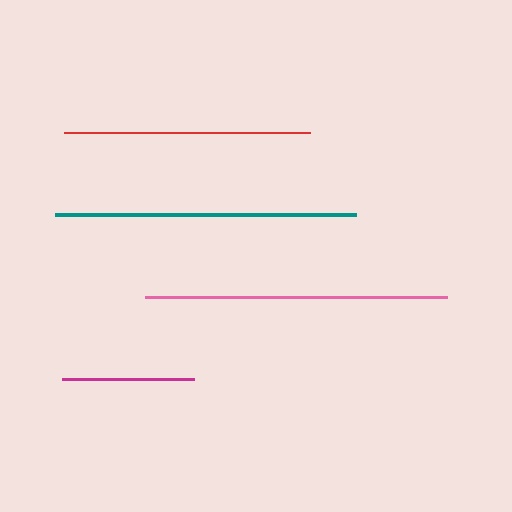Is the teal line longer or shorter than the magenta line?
The teal line is longer than the magenta line.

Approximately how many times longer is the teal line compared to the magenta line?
The teal line is approximately 2.3 times the length of the magenta line.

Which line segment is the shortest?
The magenta line is the shortest at approximately 132 pixels.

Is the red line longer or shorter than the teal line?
The teal line is longer than the red line.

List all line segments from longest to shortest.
From longest to shortest: pink, teal, red, magenta.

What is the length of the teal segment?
The teal segment is approximately 301 pixels long.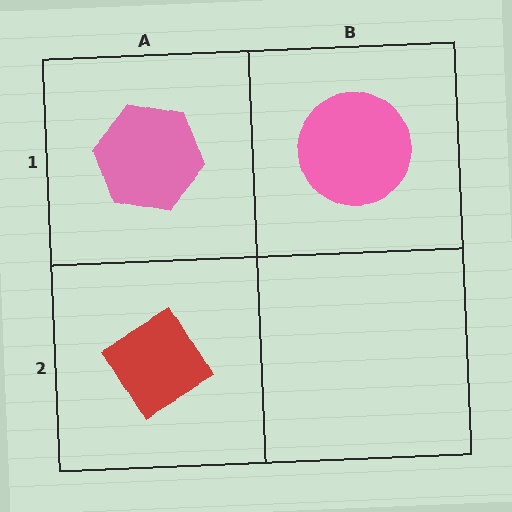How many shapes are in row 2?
1 shape.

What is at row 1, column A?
A pink hexagon.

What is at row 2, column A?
A red diamond.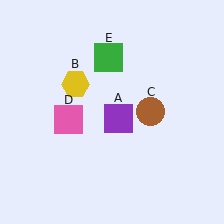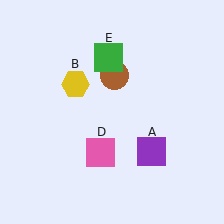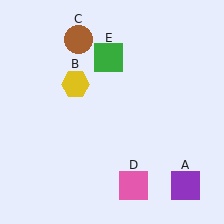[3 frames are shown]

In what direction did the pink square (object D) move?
The pink square (object D) moved down and to the right.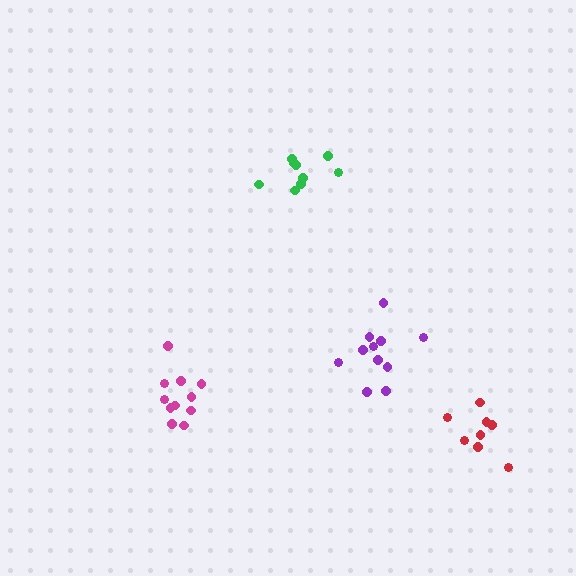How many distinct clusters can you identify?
There are 4 distinct clusters.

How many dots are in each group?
Group 1: 11 dots, Group 2: 8 dots, Group 3: 11 dots, Group 4: 9 dots (39 total).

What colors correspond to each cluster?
The clusters are colored: purple, red, magenta, green.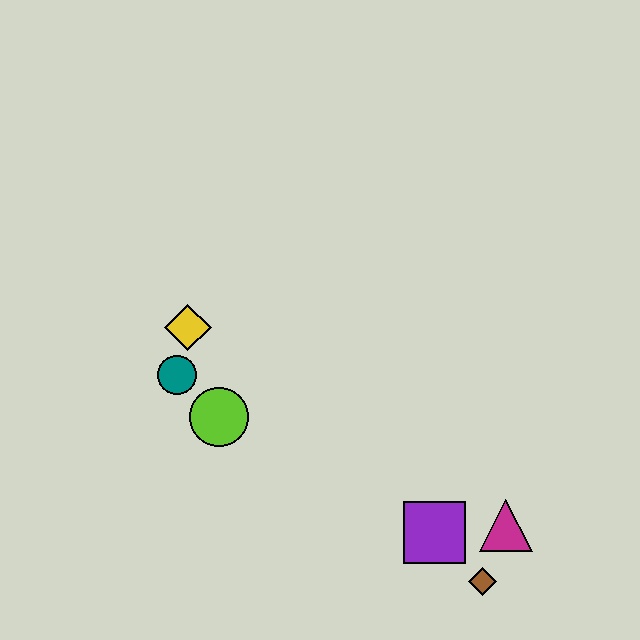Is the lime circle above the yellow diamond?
No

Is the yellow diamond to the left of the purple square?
Yes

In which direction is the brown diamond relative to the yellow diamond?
The brown diamond is to the right of the yellow diamond.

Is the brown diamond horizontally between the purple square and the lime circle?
No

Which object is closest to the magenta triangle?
The brown diamond is closest to the magenta triangle.